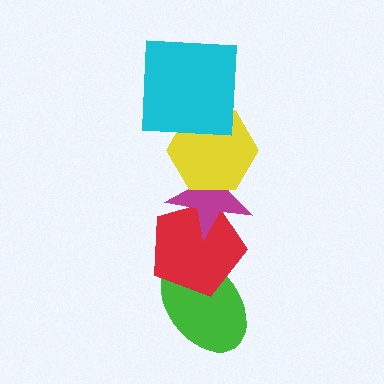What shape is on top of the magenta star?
The yellow hexagon is on top of the magenta star.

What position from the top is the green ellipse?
The green ellipse is 5th from the top.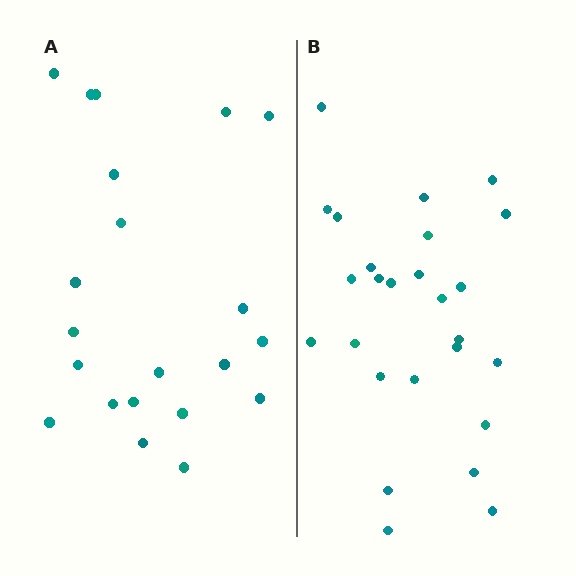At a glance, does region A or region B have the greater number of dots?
Region B (the right region) has more dots.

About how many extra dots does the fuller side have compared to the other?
Region B has about 5 more dots than region A.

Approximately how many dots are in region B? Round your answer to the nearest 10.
About 30 dots. (The exact count is 26, which rounds to 30.)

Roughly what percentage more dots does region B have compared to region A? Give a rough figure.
About 25% more.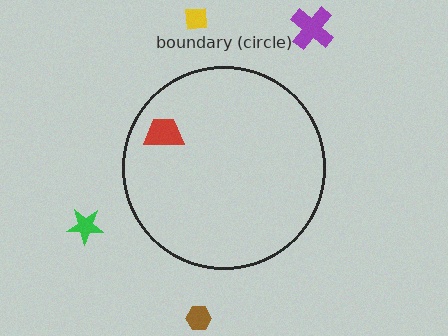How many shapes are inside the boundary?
1 inside, 4 outside.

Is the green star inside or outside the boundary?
Outside.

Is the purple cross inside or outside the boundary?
Outside.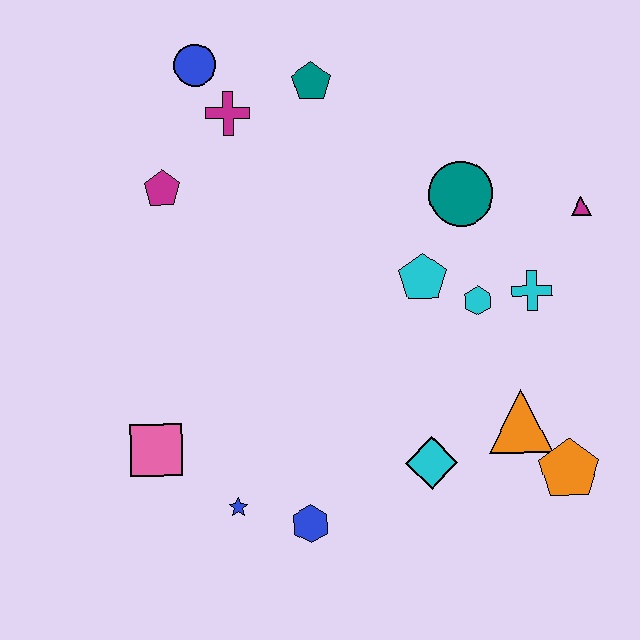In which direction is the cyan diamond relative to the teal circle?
The cyan diamond is below the teal circle.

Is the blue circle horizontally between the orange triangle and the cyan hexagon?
No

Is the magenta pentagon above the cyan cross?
Yes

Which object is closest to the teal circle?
The cyan pentagon is closest to the teal circle.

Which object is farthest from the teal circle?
The pink square is farthest from the teal circle.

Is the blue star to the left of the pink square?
No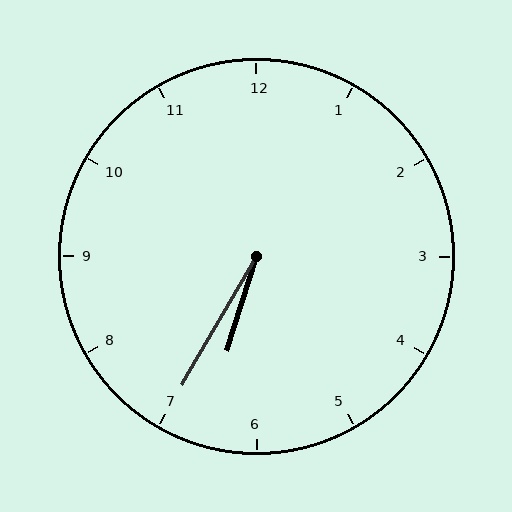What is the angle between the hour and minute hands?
Approximately 12 degrees.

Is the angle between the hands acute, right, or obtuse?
It is acute.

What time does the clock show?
6:35.